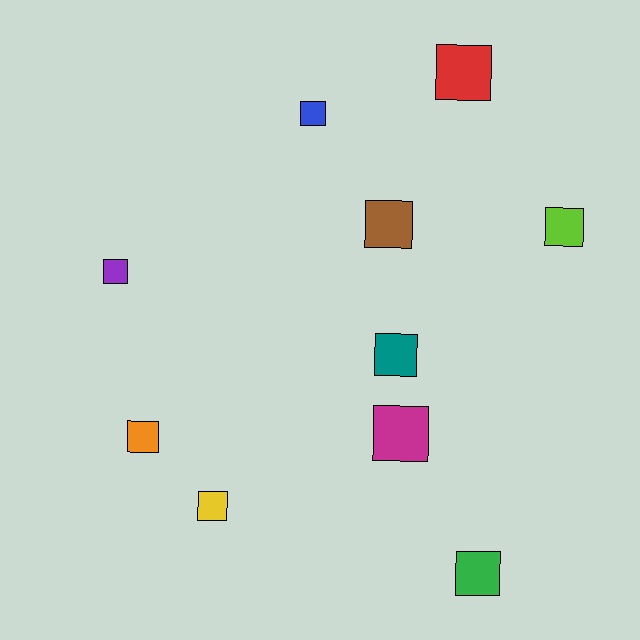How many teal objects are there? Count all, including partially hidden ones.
There is 1 teal object.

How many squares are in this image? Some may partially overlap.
There are 10 squares.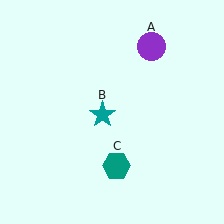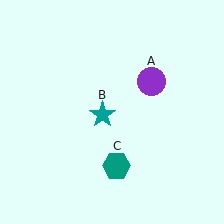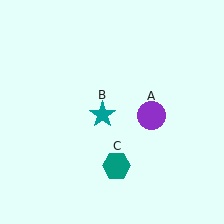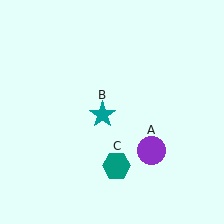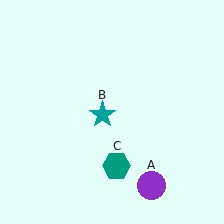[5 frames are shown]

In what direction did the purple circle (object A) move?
The purple circle (object A) moved down.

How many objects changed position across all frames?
1 object changed position: purple circle (object A).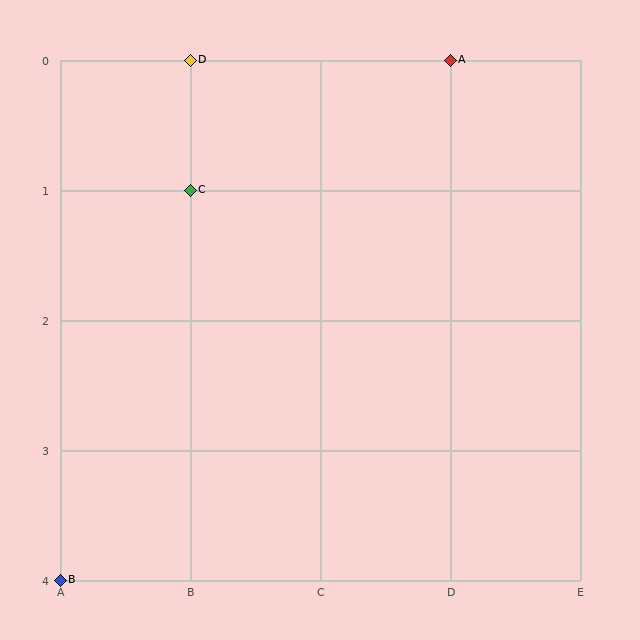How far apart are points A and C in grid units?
Points A and C are 2 columns and 1 row apart (about 2.2 grid units diagonally).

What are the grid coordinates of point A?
Point A is at grid coordinates (D, 0).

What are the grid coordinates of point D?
Point D is at grid coordinates (B, 0).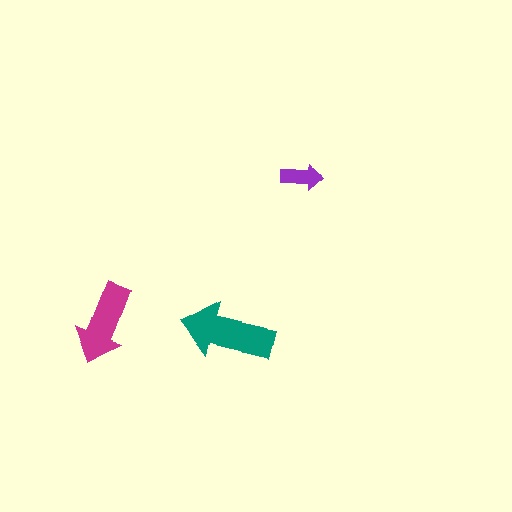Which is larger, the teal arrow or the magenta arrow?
The teal one.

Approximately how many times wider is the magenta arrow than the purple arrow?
About 2 times wider.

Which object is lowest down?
The teal arrow is bottommost.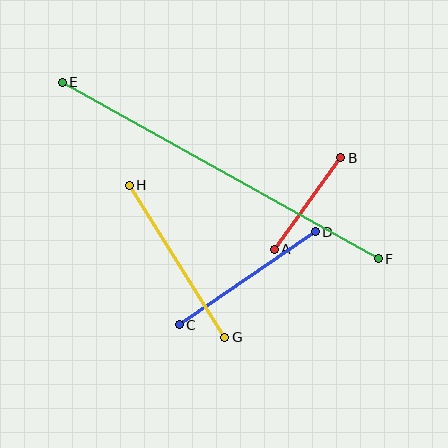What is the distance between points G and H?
The distance is approximately 179 pixels.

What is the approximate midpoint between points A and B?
The midpoint is at approximately (307, 203) pixels.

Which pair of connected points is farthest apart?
Points E and F are farthest apart.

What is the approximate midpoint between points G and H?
The midpoint is at approximately (177, 261) pixels.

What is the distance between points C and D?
The distance is approximately 165 pixels.